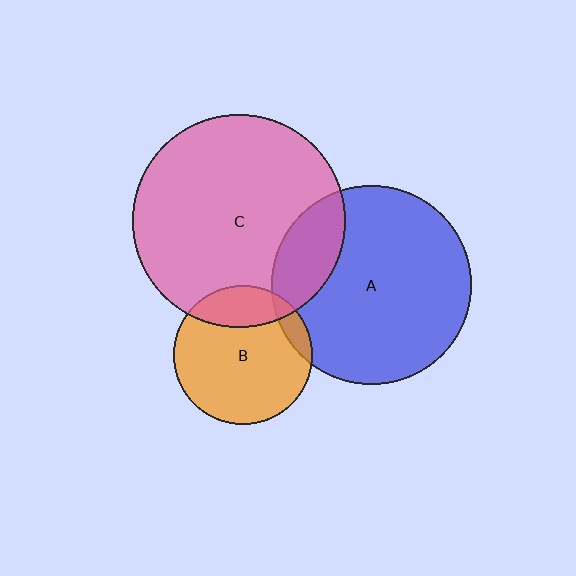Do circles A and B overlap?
Yes.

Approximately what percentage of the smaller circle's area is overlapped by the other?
Approximately 10%.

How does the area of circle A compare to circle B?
Approximately 2.1 times.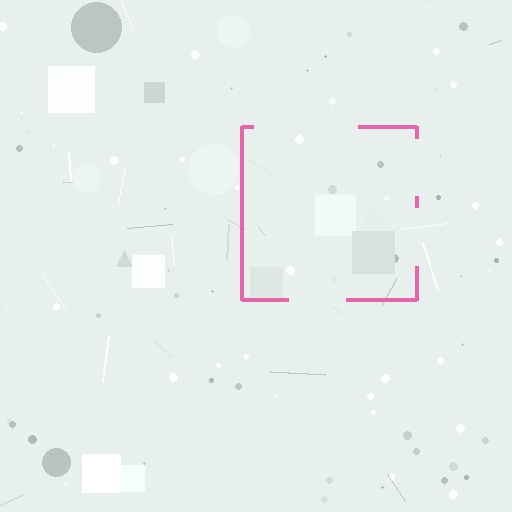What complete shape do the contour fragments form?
The contour fragments form a square.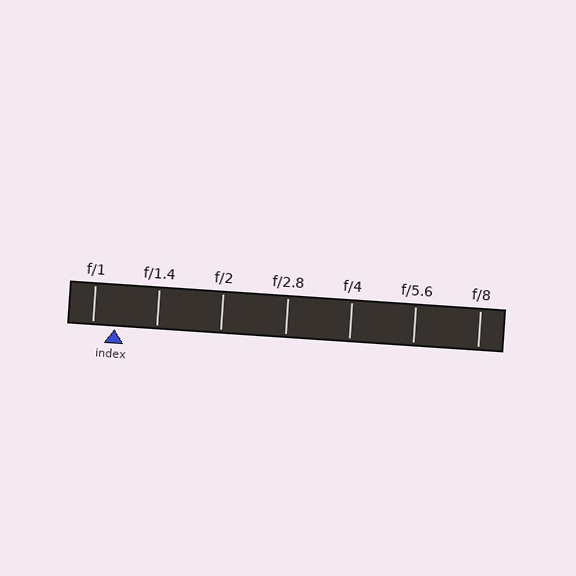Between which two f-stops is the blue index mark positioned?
The index mark is between f/1 and f/1.4.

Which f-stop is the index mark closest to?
The index mark is closest to f/1.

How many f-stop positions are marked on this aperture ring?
There are 7 f-stop positions marked.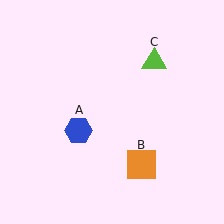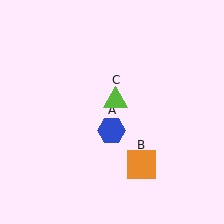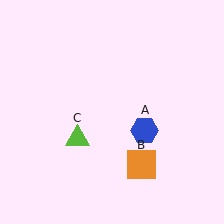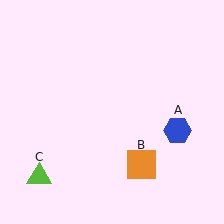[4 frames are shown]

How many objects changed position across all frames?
2 objects changed position: blue hexagon (object A), lime triangle (object C).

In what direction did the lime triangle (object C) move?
The lime triangle (object C) moved down and to the left.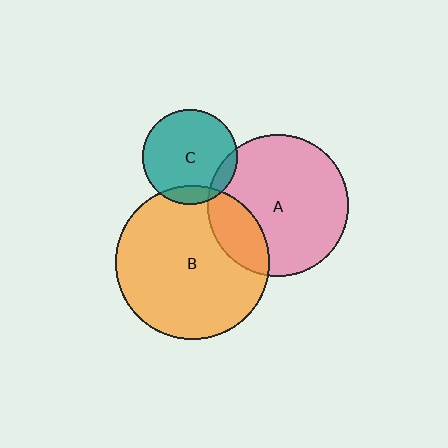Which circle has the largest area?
Circle B (orange).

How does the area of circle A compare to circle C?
Approximately 2.2 times.